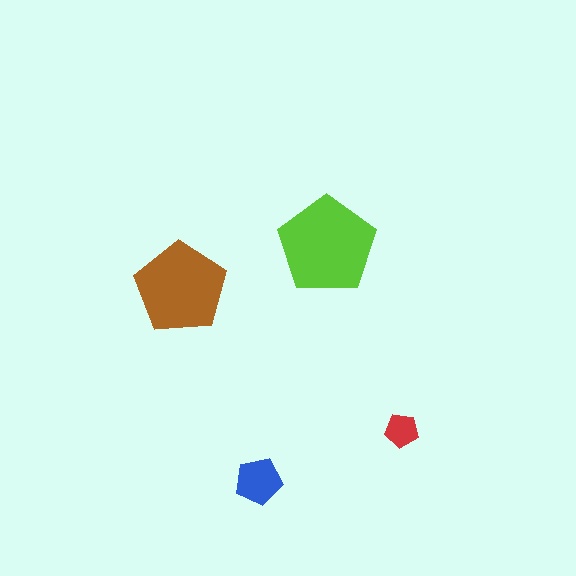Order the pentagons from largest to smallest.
the lime one, the brown one, the blue one, the red one.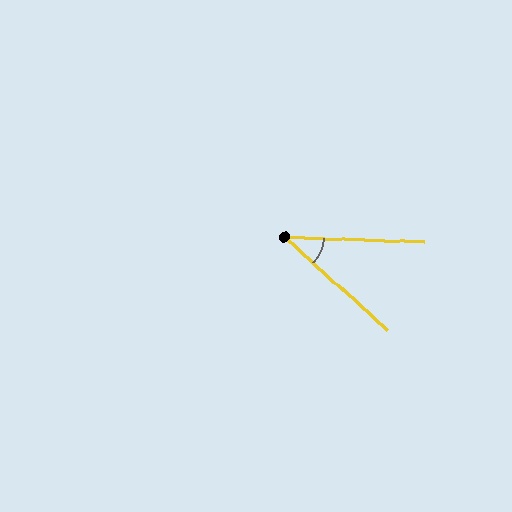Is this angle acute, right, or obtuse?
It is acute.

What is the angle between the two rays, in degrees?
Approximately 40 degrees.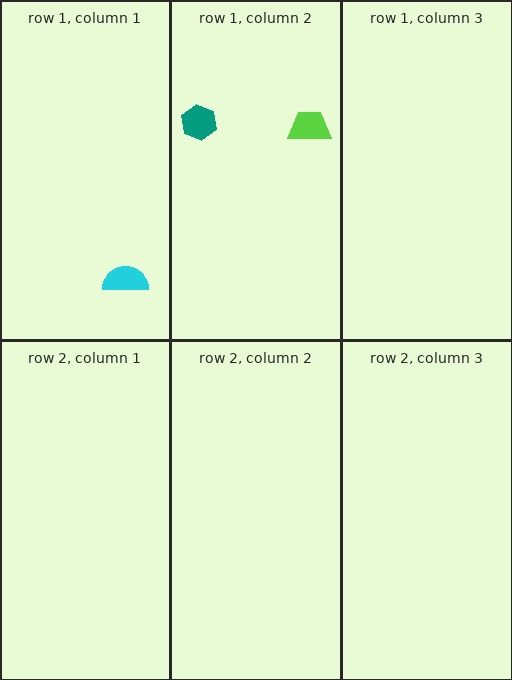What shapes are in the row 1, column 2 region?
The teal hexagon, the lime trapezoid.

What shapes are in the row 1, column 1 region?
The cyan semicircle.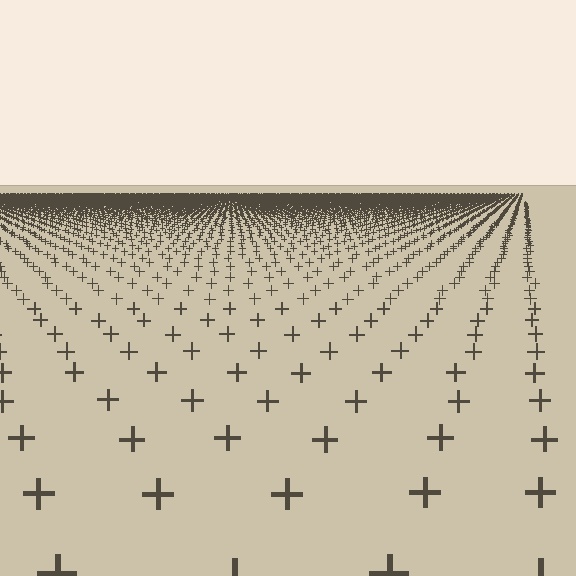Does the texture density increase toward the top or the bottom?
Density increases toward the top.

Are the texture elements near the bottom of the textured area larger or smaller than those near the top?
Larger. Near the bottom, elements are closer to the viewer and appear at a bigger on-screen size.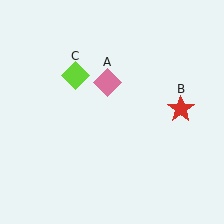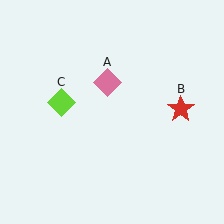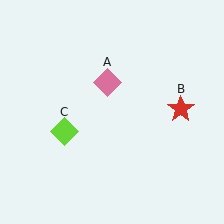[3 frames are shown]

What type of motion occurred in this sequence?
The lime diamond (object C) rotated counterclockwise around the center of the scene.